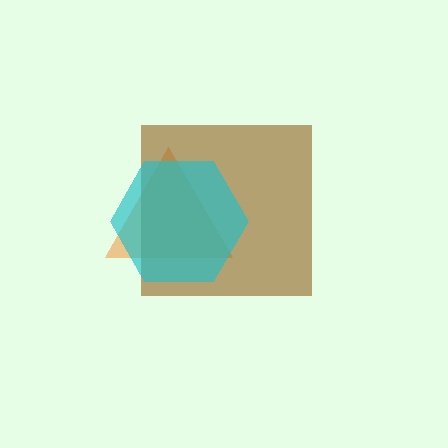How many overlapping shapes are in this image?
There are 3 overlapping shapes in the image.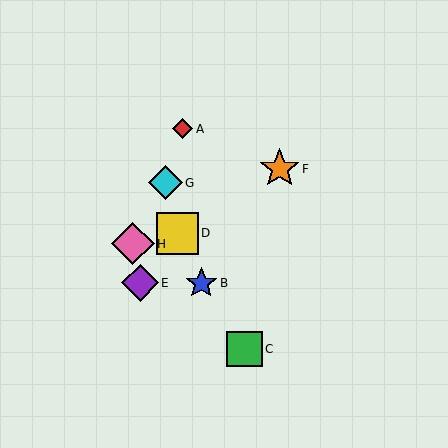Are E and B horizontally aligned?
Yes, both are at y≈283.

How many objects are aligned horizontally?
2 objects (B, E) are aligned horizontally.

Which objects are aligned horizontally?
Objects B, E are aligned horizontally.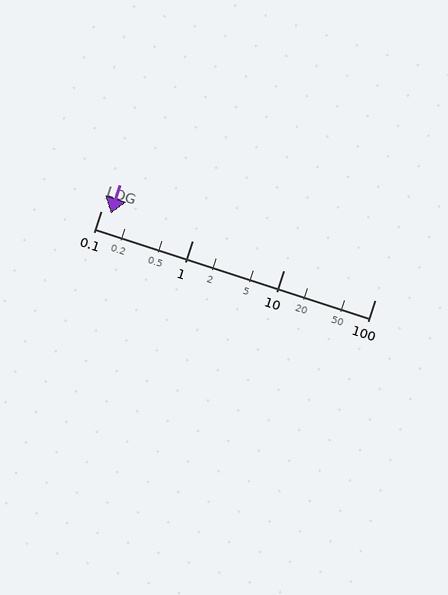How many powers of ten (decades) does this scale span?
The scale spans 3 decades, from 0.1 to 100.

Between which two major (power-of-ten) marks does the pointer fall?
The pointer is between 0.1 and 1.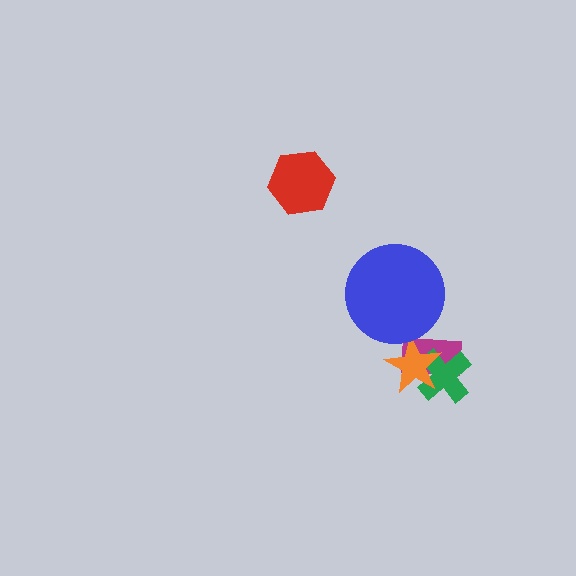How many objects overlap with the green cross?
2 objects overlap with the green cross.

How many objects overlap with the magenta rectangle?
2 objects overlap with the magenta rectangle.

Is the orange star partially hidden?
No, no other shape covers it.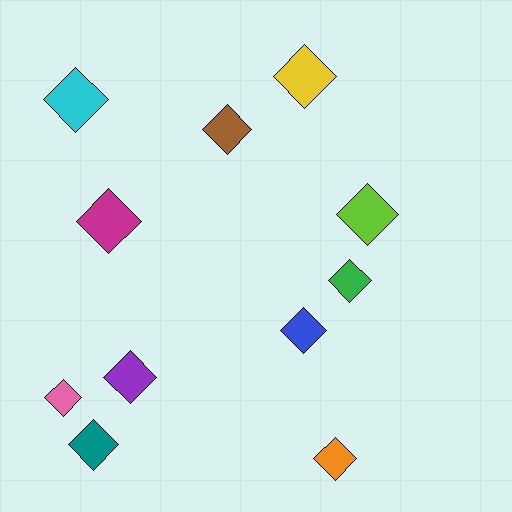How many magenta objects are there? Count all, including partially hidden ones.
There is 1 magenta object.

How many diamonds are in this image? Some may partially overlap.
There are 11 diamonds.